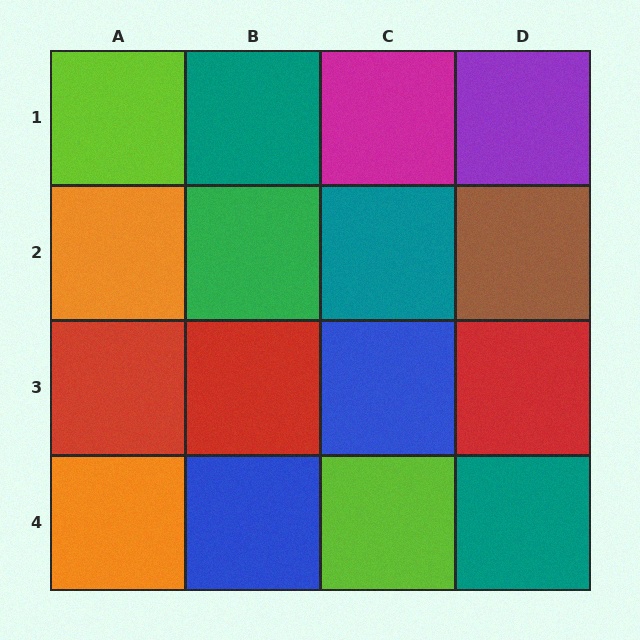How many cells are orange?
2 cells are orange.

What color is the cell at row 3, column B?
Red.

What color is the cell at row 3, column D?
Red.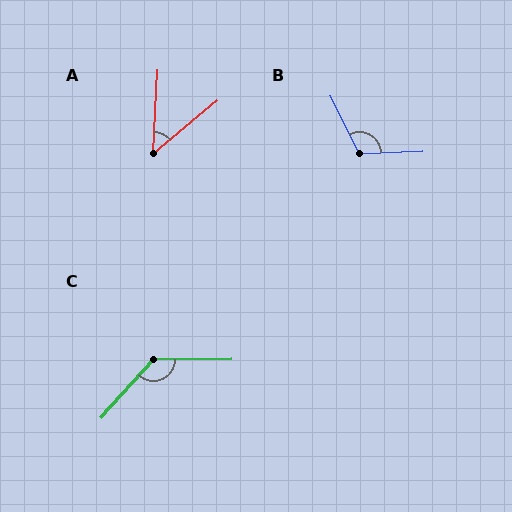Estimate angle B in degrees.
Approximately 114 degrees.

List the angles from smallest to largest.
A (47°), B (114°), C (132°).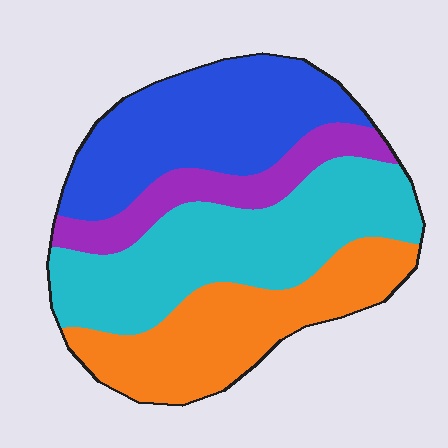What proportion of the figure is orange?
Orange takes up about one quarter (1/4) of the figure.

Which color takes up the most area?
Cyan, at roughly 35%.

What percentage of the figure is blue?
Blue covers 28% of the figure.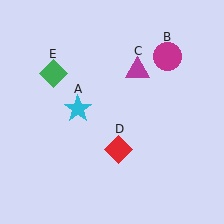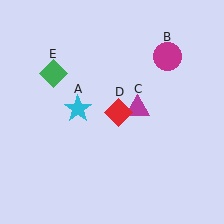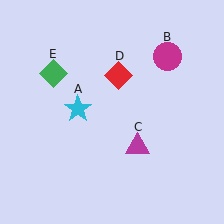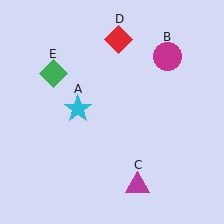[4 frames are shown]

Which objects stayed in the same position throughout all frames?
Cyan star (object A) and magenta circle (object B) and green diamond (object E) remained stationary.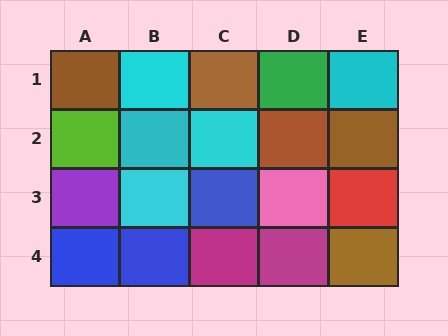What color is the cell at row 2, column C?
Cyan.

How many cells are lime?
1 cell is lime.